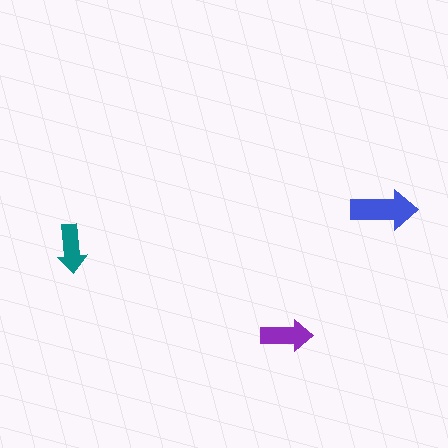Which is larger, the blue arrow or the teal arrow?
The blue one.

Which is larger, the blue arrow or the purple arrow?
The blue one.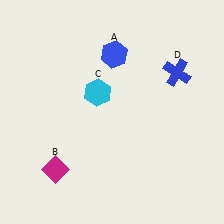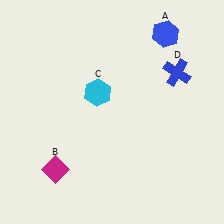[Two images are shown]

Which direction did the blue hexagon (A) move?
The blue hexagon (A) moved right.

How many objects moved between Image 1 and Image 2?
1 object moved between the two images.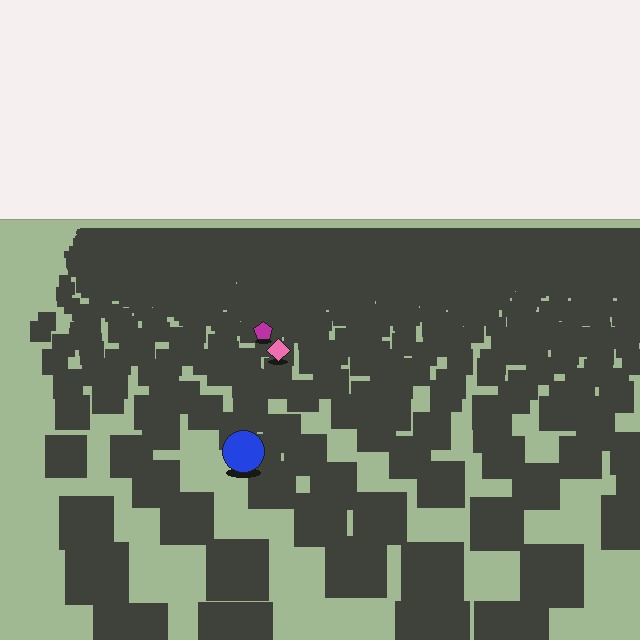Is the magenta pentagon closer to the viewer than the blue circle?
No. The blue circle is closer — you can tell from the texture gradient: the ground texture is coarser near it.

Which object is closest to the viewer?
The blue circle is closest. The texture marks near it are larger and more spread out.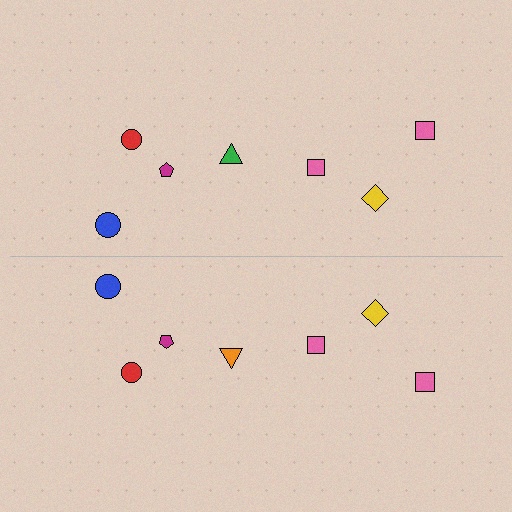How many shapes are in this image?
There are 14 shapes in this image.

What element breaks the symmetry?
The orange triangle on the bottom side breaks the symmetry — its mirror counterpart is green.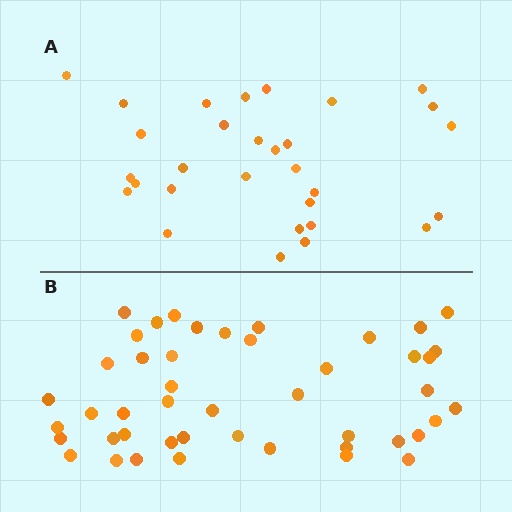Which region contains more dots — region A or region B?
Region B (the bottom region) has more dots.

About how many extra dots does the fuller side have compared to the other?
Region B has approximately 15 more dots than region A.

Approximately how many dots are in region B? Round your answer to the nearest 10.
About 50 dots. (The exact count is 46, which rounds to 50.)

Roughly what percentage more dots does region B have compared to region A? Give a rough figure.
About 55% more.